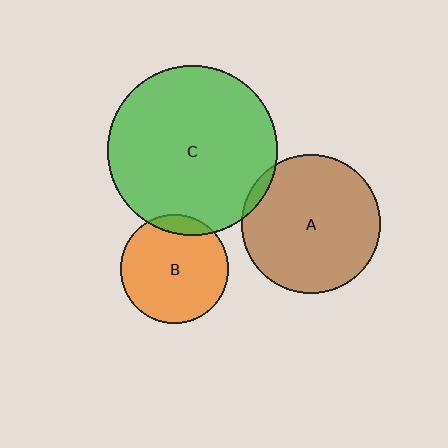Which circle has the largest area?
Circle C (green).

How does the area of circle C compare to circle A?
Approximately 1.5 times.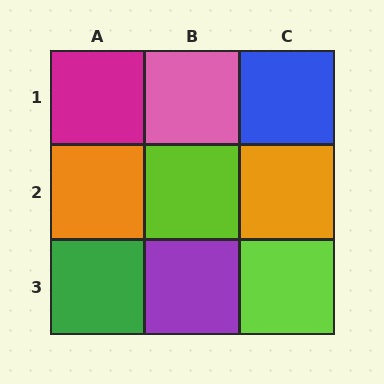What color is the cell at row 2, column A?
Orange.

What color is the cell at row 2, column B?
Lime.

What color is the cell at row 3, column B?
Purple.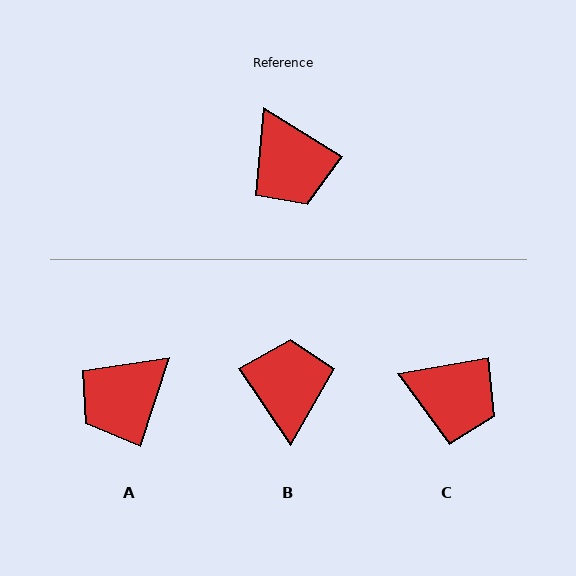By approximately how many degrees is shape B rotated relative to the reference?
Approximately 156 degrees counter-clockwise.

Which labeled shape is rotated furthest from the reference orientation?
B, about 156 degrees away.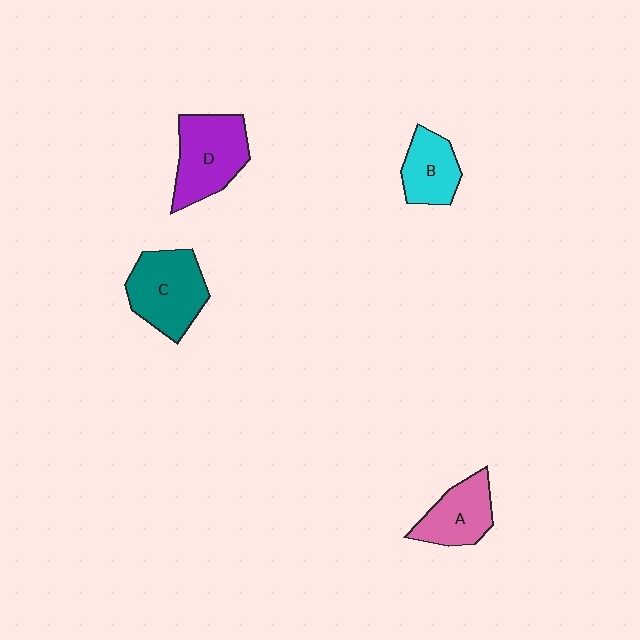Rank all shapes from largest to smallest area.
From largest to smallest: C (teal), D (purple), A (pink), B (cyan).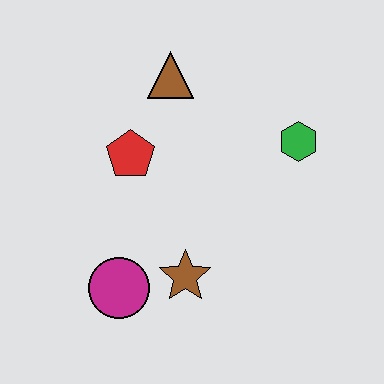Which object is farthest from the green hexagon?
The magenta circle is farthest from the green hexagon.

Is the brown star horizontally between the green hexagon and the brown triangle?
Yes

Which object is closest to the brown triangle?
The red pentagon is closest to the brown triangle.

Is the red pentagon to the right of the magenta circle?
Yes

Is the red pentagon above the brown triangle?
No